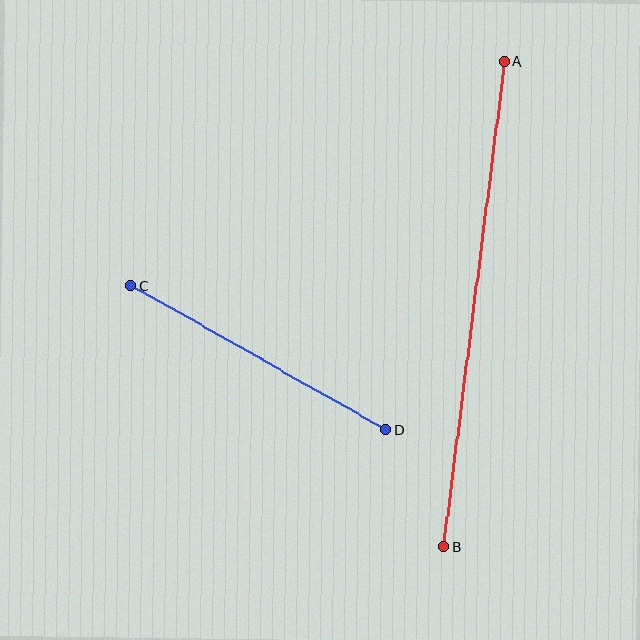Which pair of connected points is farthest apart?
Points A and B are farthest apart.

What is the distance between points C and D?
The distance is approximately 292 pixels.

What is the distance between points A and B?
The distance is approximately 489 pixels.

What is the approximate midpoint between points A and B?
The midpoint is at approximately (474, 304) pixels.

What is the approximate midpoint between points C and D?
The midpoint is at approximately (258, 357) pixels.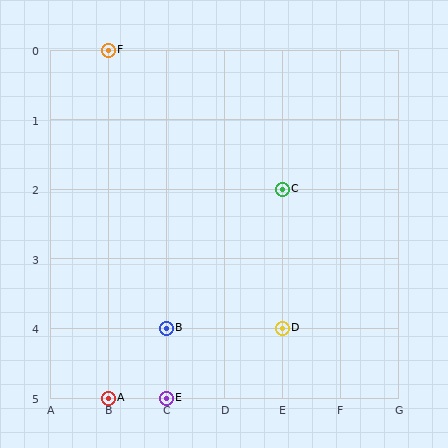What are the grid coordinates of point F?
Point F is at grid coordinates (B, 0).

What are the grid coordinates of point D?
Point D is at grid coordinates (E, 4).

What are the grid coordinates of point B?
Point B is at grid coordinates (C, 4).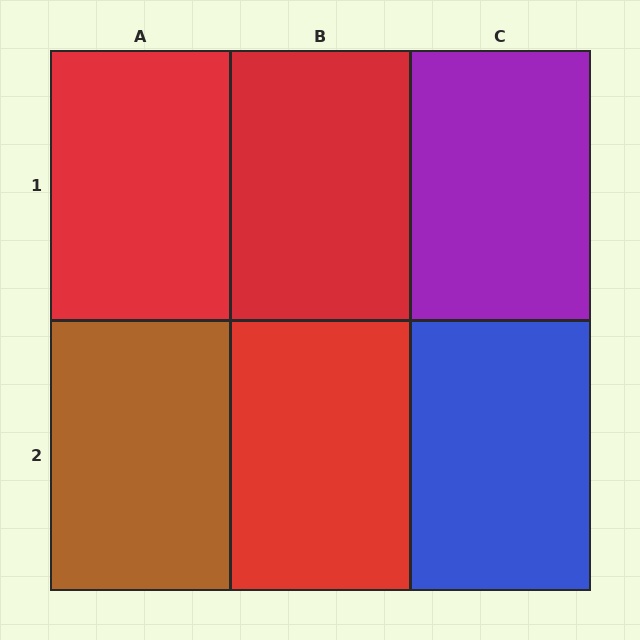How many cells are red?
3 cells are red.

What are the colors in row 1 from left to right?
Red, red, purple.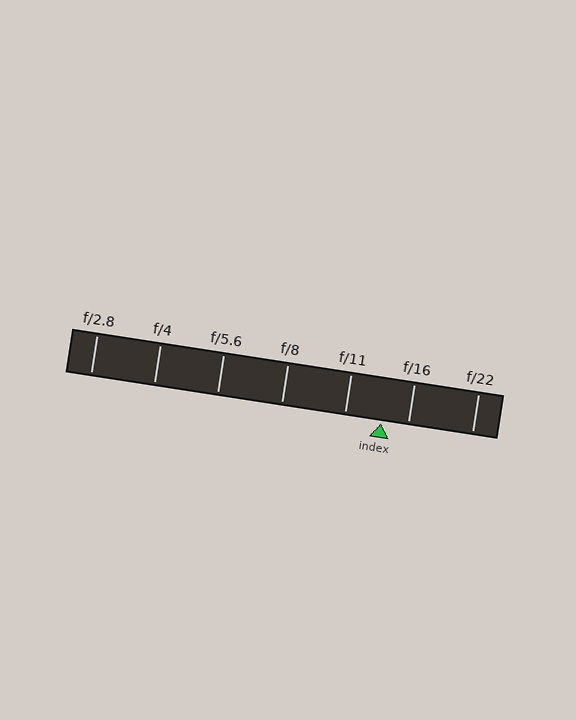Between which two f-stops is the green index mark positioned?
The index mark is between f/11 and f/16.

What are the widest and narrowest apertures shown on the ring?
The widest aperture shown is f/2.8 and the narrowest is f/22.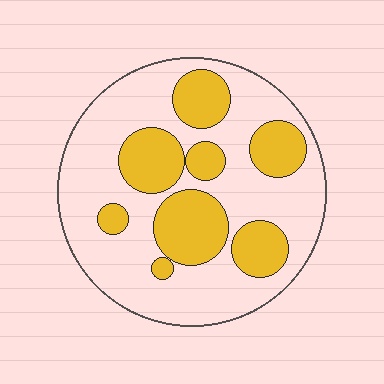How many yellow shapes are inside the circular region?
8.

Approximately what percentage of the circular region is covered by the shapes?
Approximately 35%.